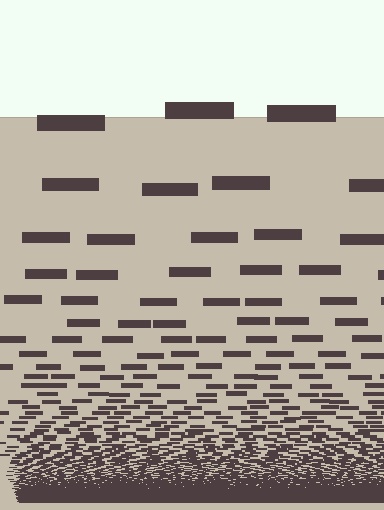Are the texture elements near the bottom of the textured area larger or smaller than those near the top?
Smaller. The gradient is inverted — elements near the bottom are smaller and denser.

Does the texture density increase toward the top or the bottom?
Density increases toward the bottom.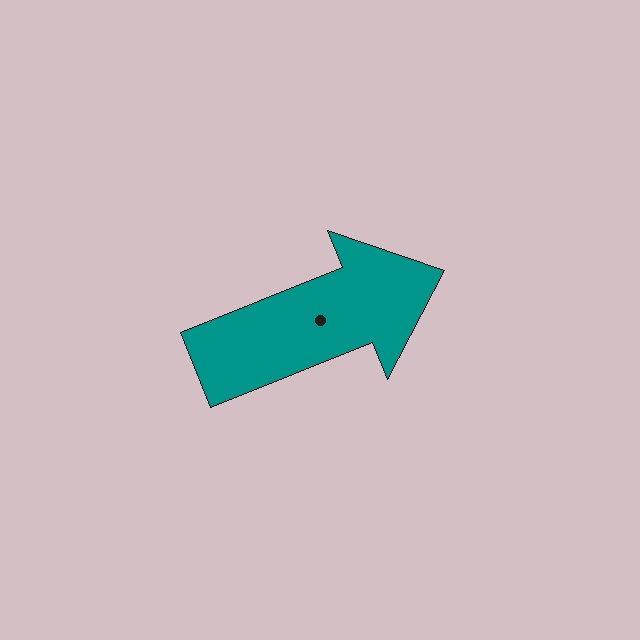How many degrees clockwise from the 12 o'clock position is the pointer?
Approximately 68 degrees.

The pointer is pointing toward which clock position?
Roughly 2 o'clock.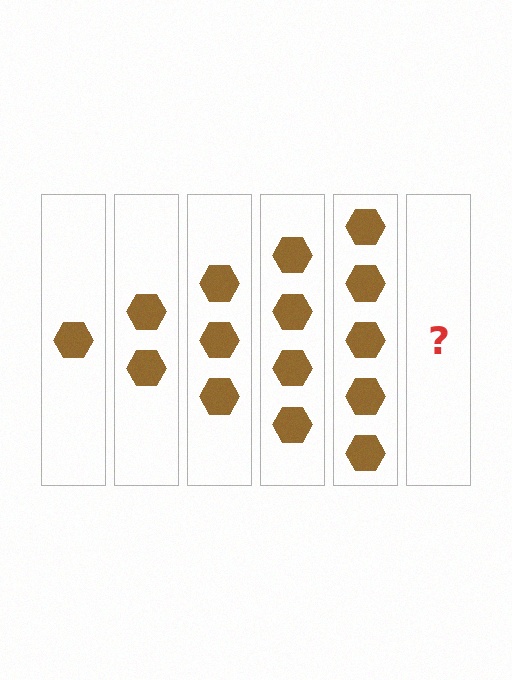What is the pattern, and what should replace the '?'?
The pattern is that each step adds one more hexagon. The '?' should be 6 hexagons.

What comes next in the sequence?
The next element should be 6 hexagons.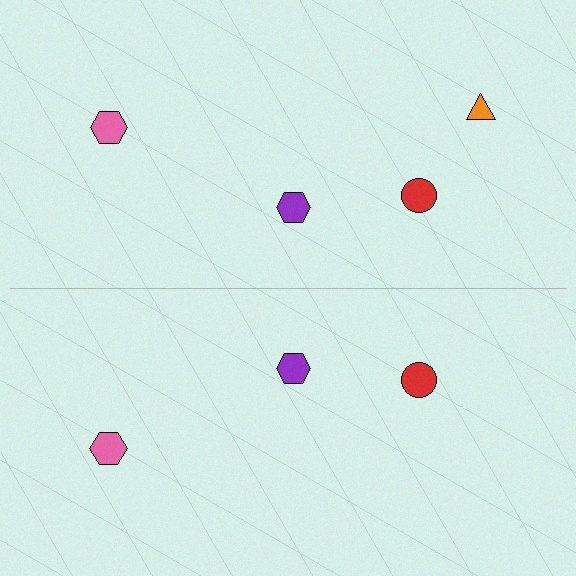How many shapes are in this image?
There are 7 shapes in this image.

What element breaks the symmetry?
A orange triangle is missing from the bottom side.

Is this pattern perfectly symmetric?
No, the pattern is not perfectly symmetric. A orange triangle is missing from the bottom side.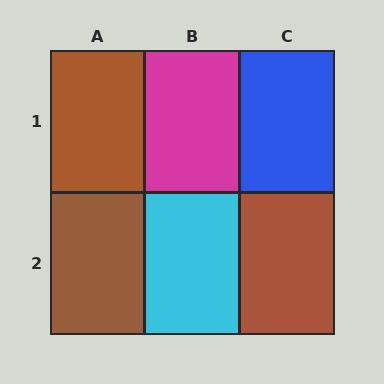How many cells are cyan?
1 cell is cyan.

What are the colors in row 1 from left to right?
Brown, magenta, blue.